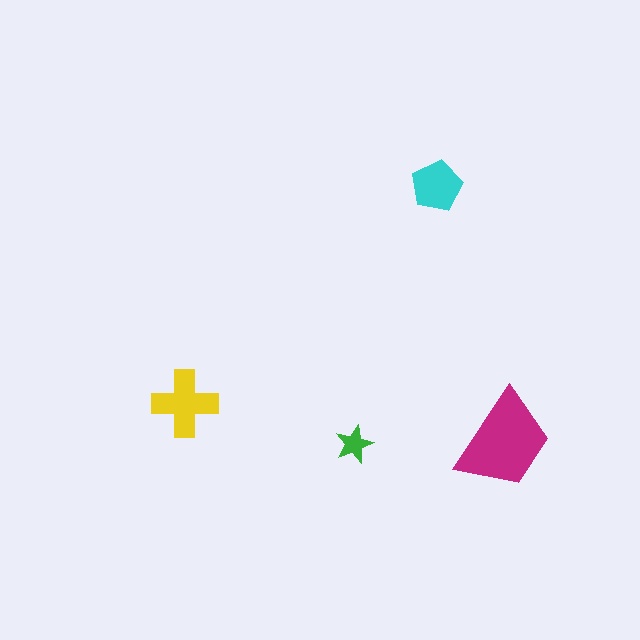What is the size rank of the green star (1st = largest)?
4th.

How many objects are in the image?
There are 4 objects in the image.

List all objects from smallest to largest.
The green star, the cyan pentagon, the yellow cross, the magenta trapezoid.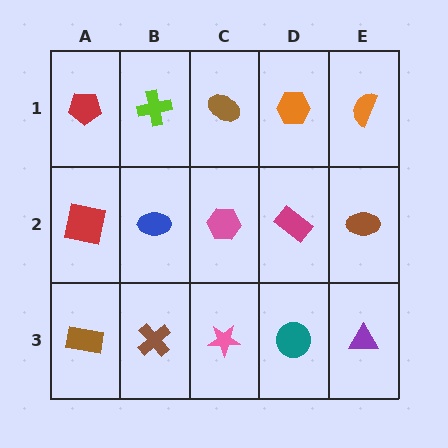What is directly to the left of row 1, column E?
An orange hexagon.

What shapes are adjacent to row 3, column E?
A brown ellipse (row 2, column E), a teal circle (row 3, column D).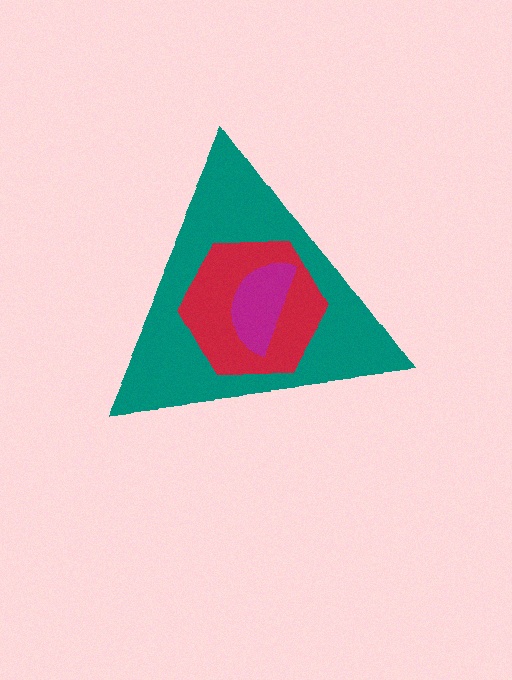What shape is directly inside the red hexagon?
The magenta semicircle.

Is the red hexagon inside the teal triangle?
Yes.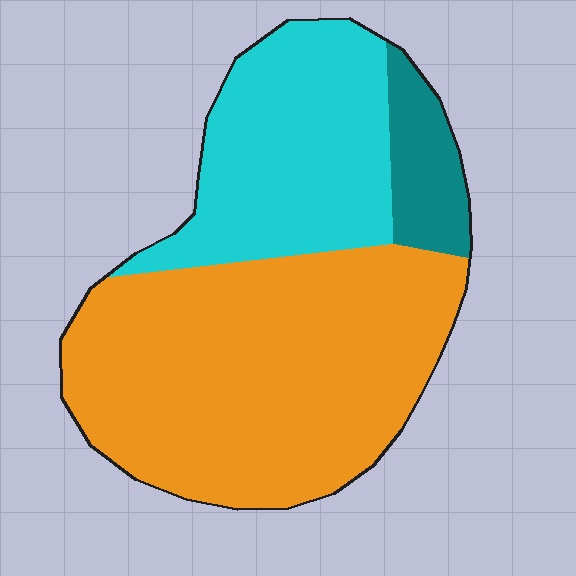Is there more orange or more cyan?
Orange.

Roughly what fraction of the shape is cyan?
Cyan takes up between a sixth and a third of the shape.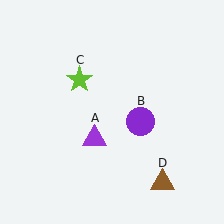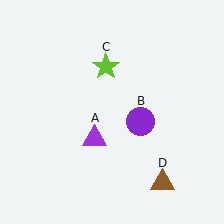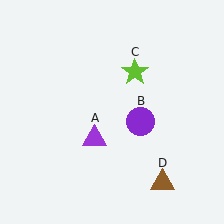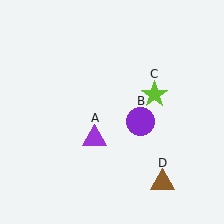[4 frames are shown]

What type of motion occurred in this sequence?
The lime star (object C) rotated clockwise around the center of the scene.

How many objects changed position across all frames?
1 object changed position: lime star (object C).